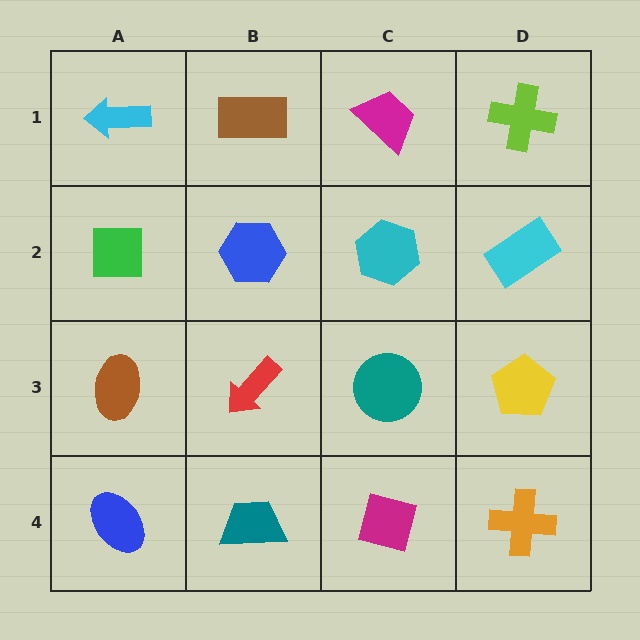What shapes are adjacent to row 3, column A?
A green square (row 2, column A), a blue ellipse (row 4, column A), a red arrow (row 3, column B).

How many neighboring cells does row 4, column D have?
2.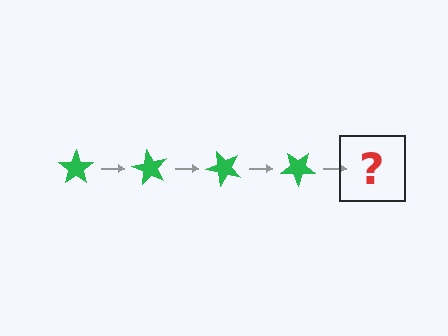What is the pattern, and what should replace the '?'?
The pattern is that the star rotates 60 degrees each step. The '?' should be a green star rotated 240 degrees.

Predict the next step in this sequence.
The next step is a green star rotated 240 degrees.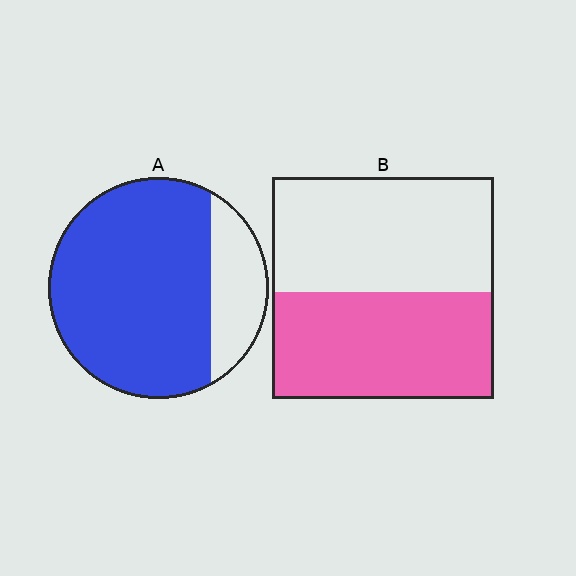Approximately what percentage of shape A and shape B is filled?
A is approximately 80% and B is approximately 50%.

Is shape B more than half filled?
Roughly half.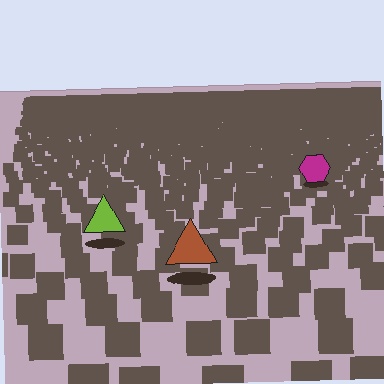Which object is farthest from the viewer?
The magenta hexagon is farthest from the viewer. It appears smaller and the ground texture around it is denser.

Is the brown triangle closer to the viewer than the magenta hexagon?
Yes. The brown triangle is closer — you can tell from the texture gradient: the ground texture is coarser near it.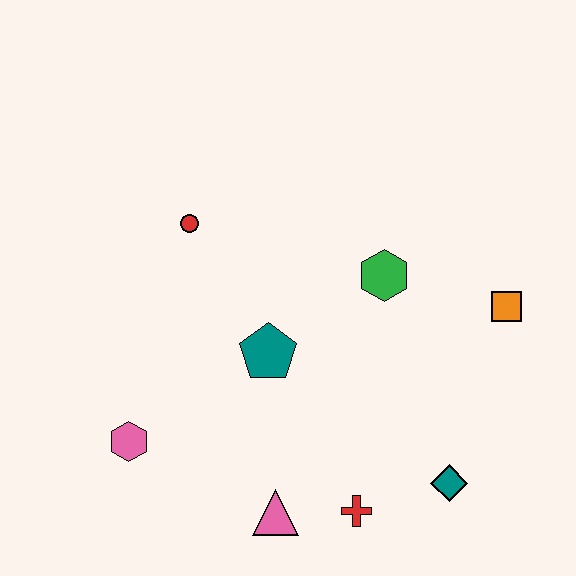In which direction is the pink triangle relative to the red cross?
The pink triangle is to the left of the red cross.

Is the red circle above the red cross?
Yes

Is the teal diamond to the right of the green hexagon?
Yes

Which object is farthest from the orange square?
The pink hexagon is farthest from the orange square.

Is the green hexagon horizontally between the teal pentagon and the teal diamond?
Yes